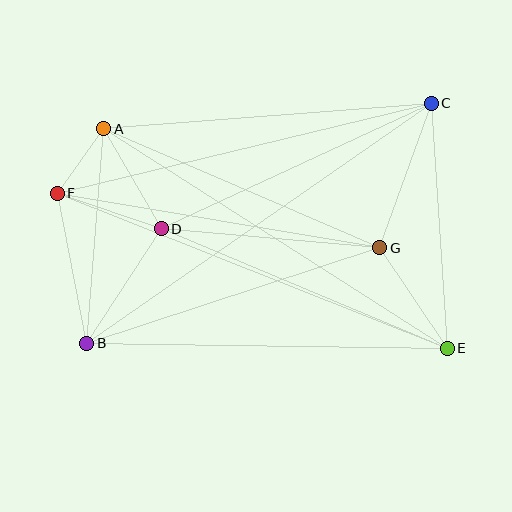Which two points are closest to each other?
Points A and F are closest to each other.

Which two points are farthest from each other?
Points B and C are farthest from each other.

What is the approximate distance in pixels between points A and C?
The distance between A and C is approximately 328 pixels.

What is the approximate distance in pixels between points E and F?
The distance between E and F is approximately 420 pixels.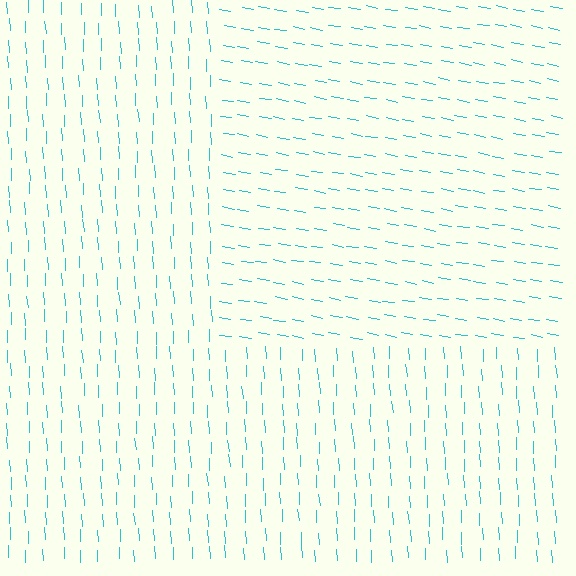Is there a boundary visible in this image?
Yes, there is a texture boundary formed by a change in line orientation.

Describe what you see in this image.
The image is filled with small cyan line segments. A rectangle region in the image has lines oriented differently from the surrounding lines, creating a visible texture boundary.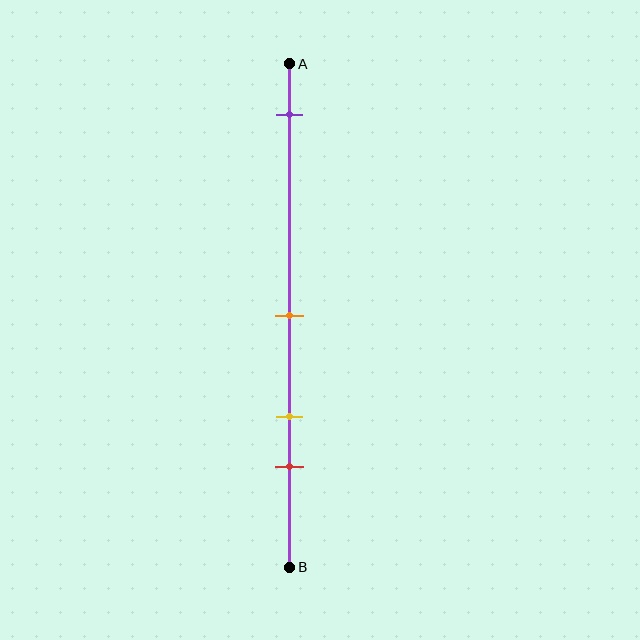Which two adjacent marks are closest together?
The yellow and red marks are the closest adjacent pair.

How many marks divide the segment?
There are 4 marks dividing the segment.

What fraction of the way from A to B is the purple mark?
The purple mark is approximately 10% (0.1) of the way from A to B.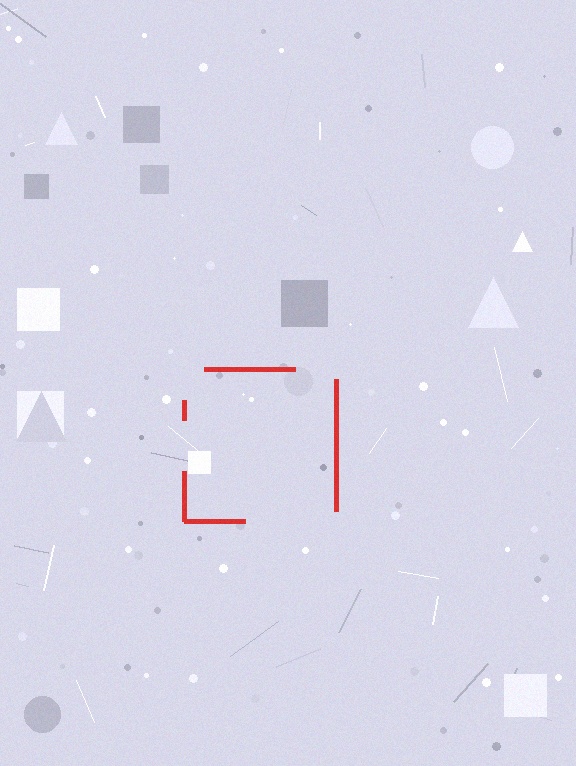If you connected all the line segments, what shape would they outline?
They would outline a square.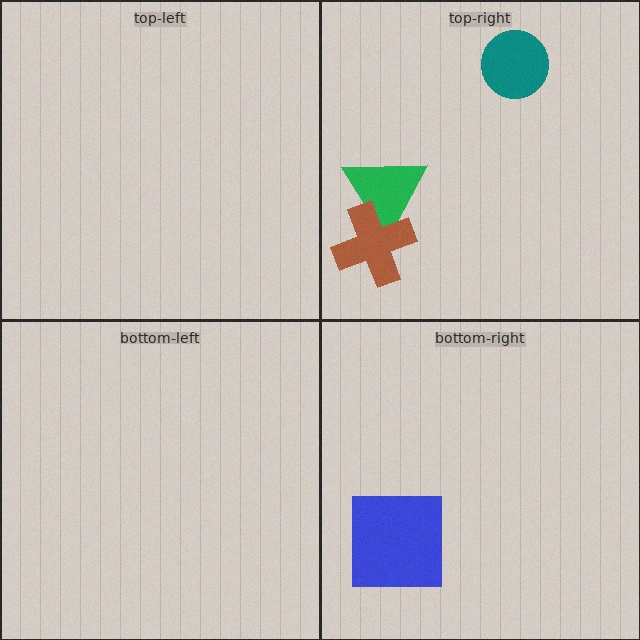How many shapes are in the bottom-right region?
1.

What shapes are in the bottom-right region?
The blue square.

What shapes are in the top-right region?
The teal circle, the green triangle, the brown cross.